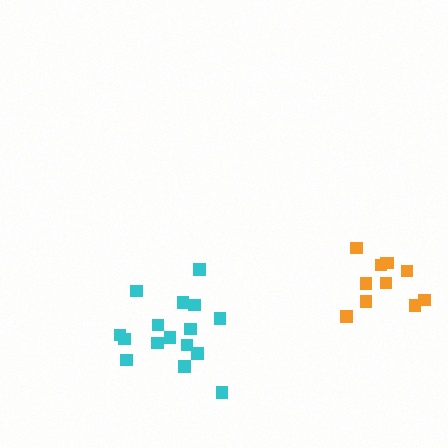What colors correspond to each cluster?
The clusters are colored: orange, cyan.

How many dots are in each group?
Group 1: 11 dots, Group 2: 16 dots (27 total).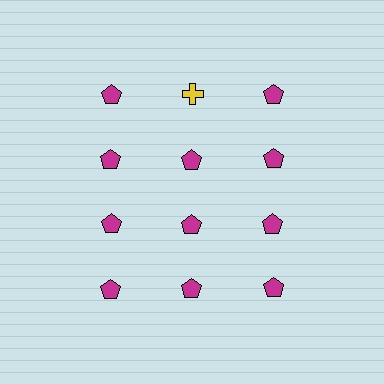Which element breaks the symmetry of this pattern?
The yellow cross in the top row, second from left column breaks the symmetry. All other shapes are magenta pentagons.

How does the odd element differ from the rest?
It differs in both color (yellow instead of magenta) and shape (cross instead of pentagon).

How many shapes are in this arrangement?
There are 12 shapes arranged in a grid pattern.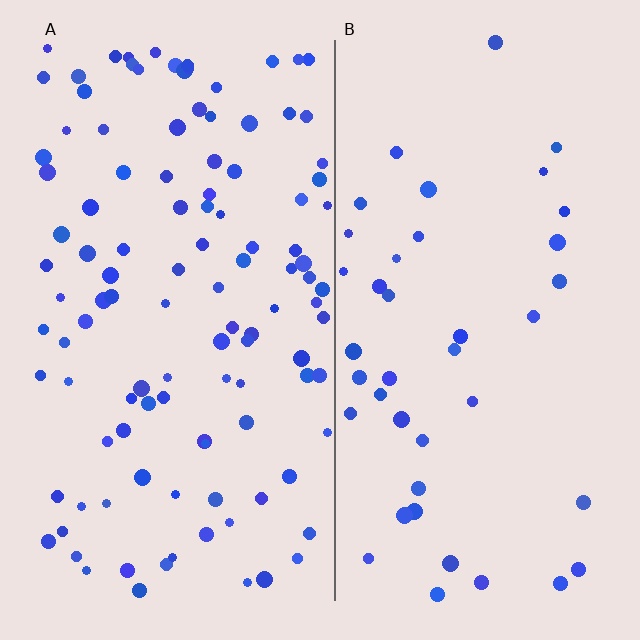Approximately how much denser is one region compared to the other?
Approximately 2.8× — region A over region B.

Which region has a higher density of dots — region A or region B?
A (the left).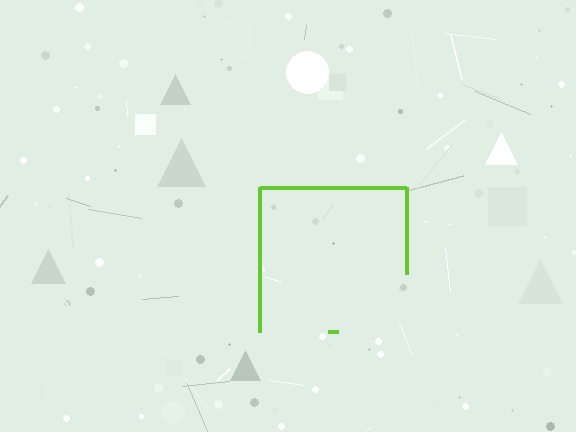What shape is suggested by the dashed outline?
The dashed outline suggests a square.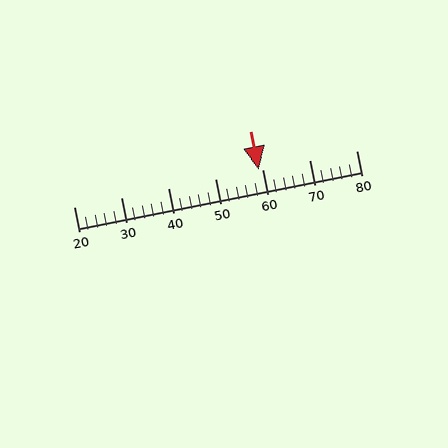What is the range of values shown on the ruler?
The ruler shows values from 20 to 80.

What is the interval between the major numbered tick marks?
The major tick marks are spaced 10 units apart.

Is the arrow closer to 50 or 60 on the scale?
The arrow is closer to 60.